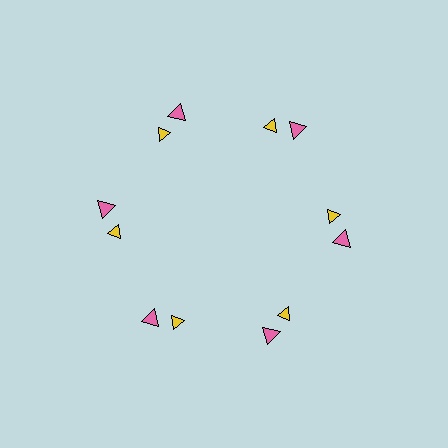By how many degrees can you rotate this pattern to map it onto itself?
The pattern maps onto itself every 60 degrees of rotation.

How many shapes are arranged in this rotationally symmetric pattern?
There are 12 shapes, arranged in 6 groups of 2.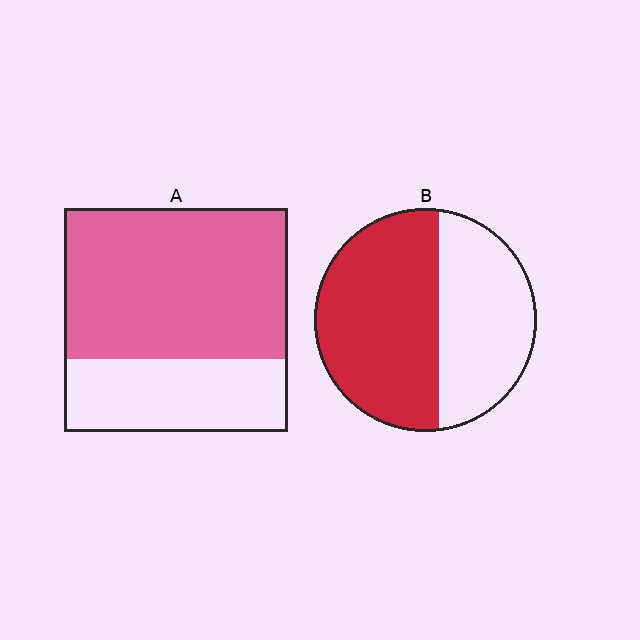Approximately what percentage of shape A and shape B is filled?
A is approximately 65% and B is approximately 60%.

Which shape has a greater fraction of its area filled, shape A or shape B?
Shape A.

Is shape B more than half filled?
Yes.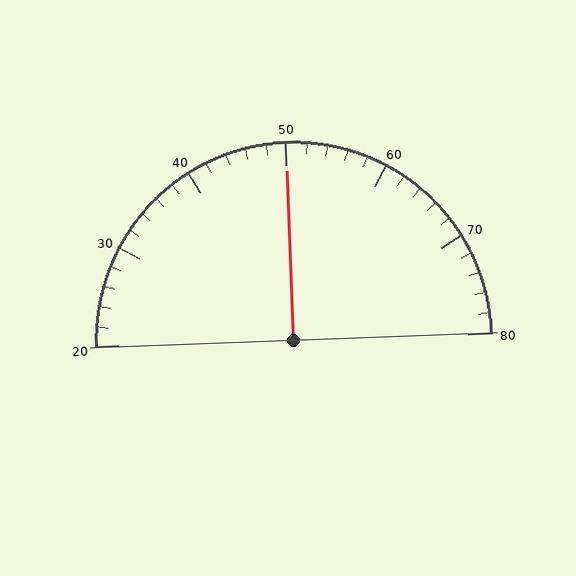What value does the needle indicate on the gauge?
The needle indicates approximately 50.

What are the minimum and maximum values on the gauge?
The gauge ranges from 20 to 80.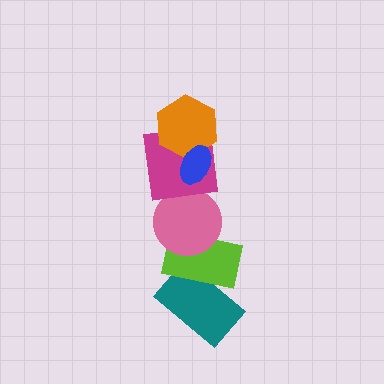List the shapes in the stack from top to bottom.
From top to bottom: the blue ellipse, the orange hexagon, the magenta square, the pink circle, the lime rectangle, the teal rectangle.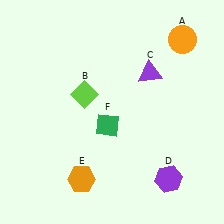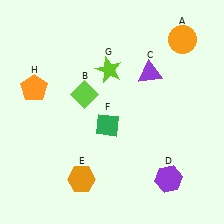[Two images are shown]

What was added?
A lime star (G), an orange pentagon (H) were added in Image 2.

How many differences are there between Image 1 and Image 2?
There are 2 differences between the two images.